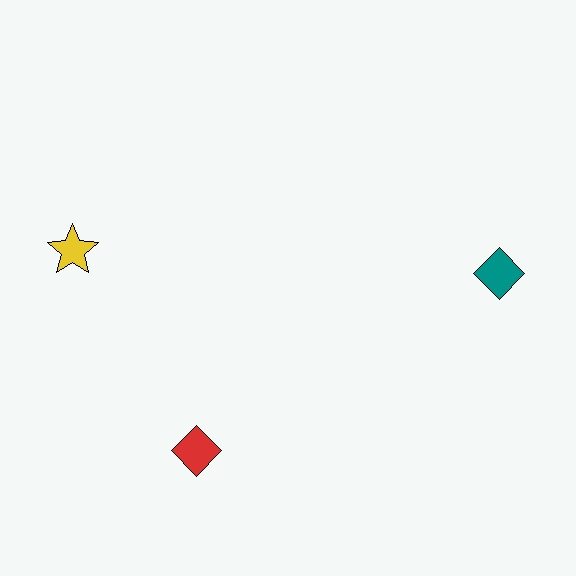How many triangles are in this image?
There are no triangles.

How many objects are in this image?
There are 3 objects.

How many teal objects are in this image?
There is 1 teal object.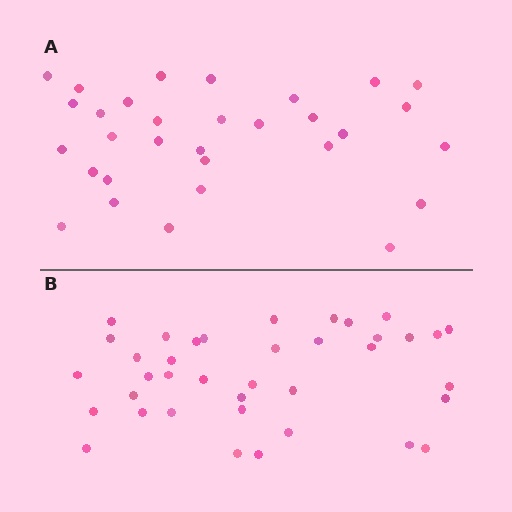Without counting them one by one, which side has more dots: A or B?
Region B (the bottom region) has more dots.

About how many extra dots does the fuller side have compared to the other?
Region B has roughly 8 or so more dots than region A.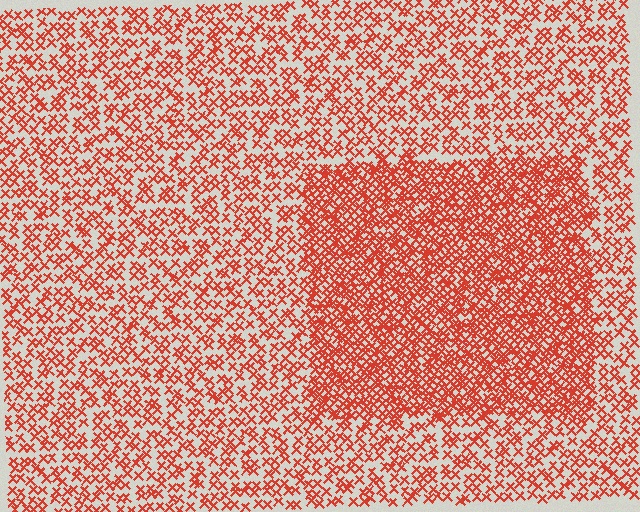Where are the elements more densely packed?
The elements are more densely packed inside the rectangle boundary.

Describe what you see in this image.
The image contains small red elements arranged at two different densities. A rectangle-shaped region is visible where the elements are more densely packed than the surrounding area.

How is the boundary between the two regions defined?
The boundary is defined by a change in element density (approximately 2.0x ratio). All elements are the same color, size, and shape.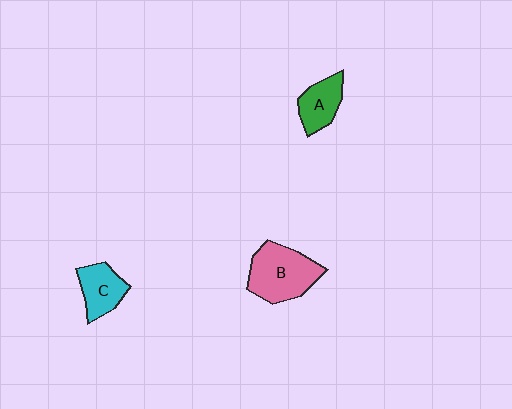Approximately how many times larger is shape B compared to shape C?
Approximately 1.6 times.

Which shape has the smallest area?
Shape A (green).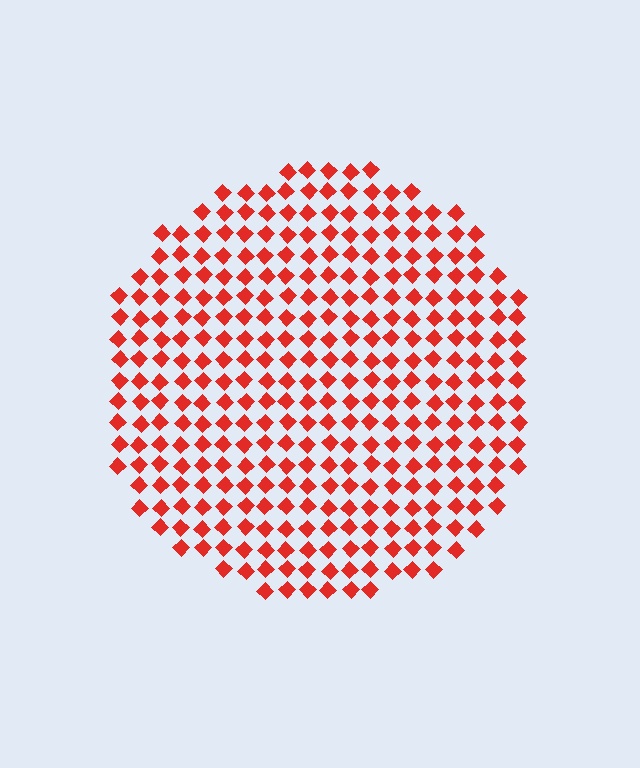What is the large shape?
The large shape is a circle.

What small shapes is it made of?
It is made of small diamonds.